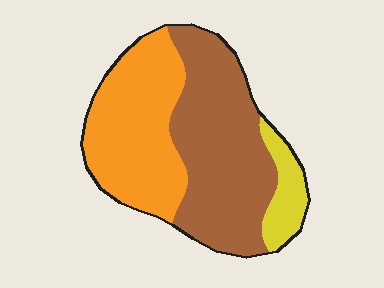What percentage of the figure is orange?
Orange takes up between a third and a half of the figure.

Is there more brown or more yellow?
Brown.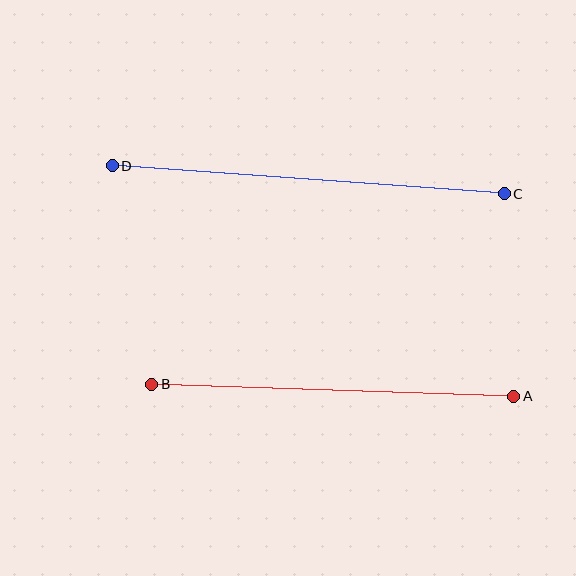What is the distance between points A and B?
The distance is approximately 362 pixels.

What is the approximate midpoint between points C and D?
The midpoint is at approximately (308, 180) pixels.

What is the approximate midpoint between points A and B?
The midpoint is at approximately (333, 390) pixels.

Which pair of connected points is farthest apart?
Points C and D are farthest apart.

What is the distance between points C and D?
The distance is approximately 393 pixels.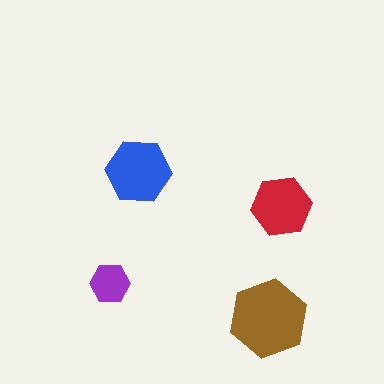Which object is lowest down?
The brown hexagon is bottommost.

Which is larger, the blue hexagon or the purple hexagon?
The blue one.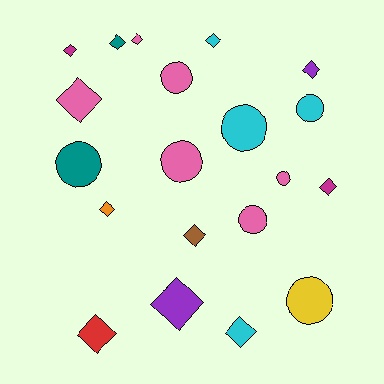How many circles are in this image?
There are 8 circles.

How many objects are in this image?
There are 20 objects.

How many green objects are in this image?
There are no green objects.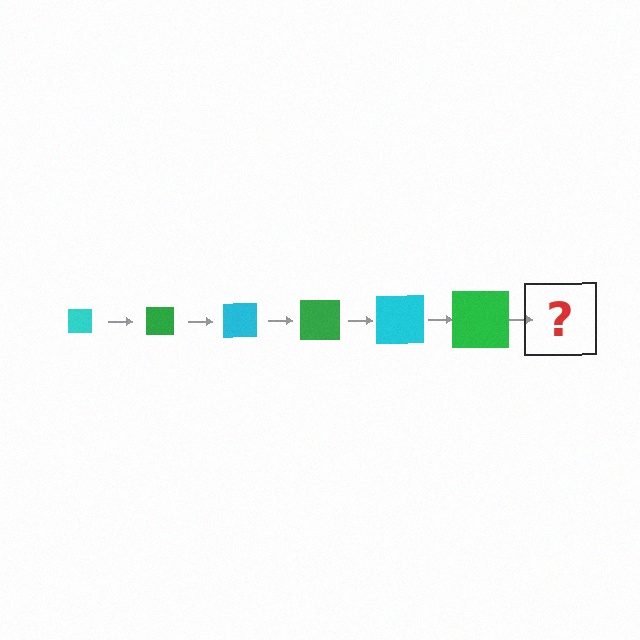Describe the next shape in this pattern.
It should be a cyan square, larger than the previous one.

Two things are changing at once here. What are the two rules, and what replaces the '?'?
The two rules are that the square grows larger each step and the color cycles through cyan and green. The '?' should be a cyan square, larger than the previous one.